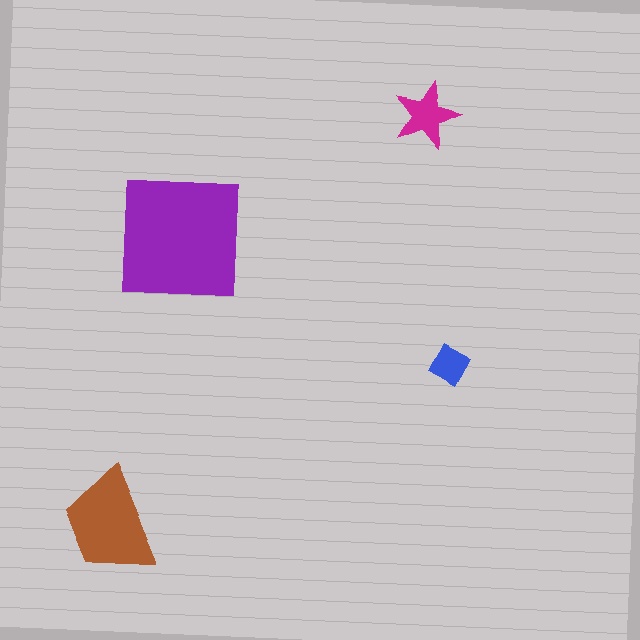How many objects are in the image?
There are 4 objects in the image.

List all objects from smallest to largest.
The blue diamond, the magenta star, the brown trapezoid, the purple square.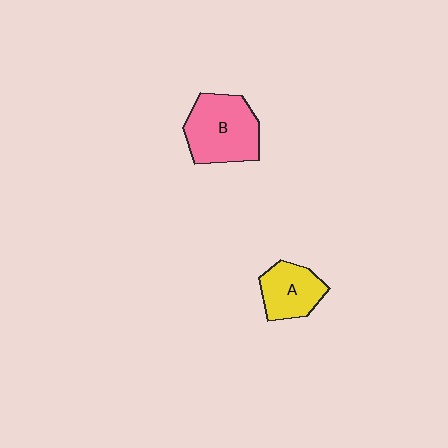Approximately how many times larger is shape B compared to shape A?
Approximately 1.5 times.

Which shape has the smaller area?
Shape A (yellow).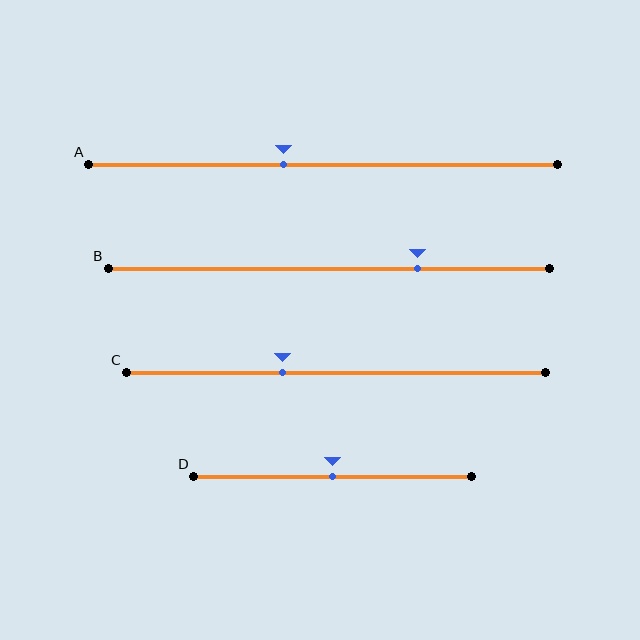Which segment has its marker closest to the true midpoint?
Segment D has its marker closest to the true midpoint.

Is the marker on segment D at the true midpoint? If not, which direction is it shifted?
Yes, the marker on segment D is at the true midpoint.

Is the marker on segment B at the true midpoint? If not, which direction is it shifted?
No, the marker on segment B is shifted to the right by about 20% of the segment length.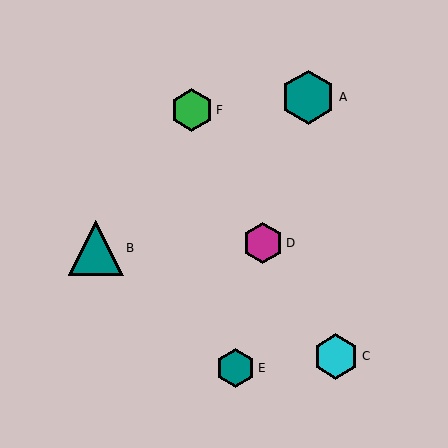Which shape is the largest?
The teal triangle (labeled B) is the largest.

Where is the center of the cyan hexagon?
The center of the cyan hexagon is at (336, 356).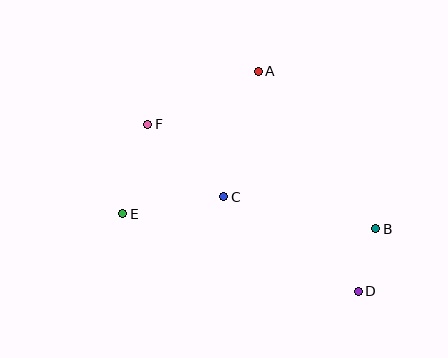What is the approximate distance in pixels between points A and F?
The distance between A and F is approximately 123 pixels.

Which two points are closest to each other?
Points B and D are closest to each other.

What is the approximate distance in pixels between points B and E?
The distance between B and E is approximately 253 pixels.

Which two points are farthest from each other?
Points D and F are farthest from each other.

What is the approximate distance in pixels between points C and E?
The distance between C and E is approximately 102 pixels.